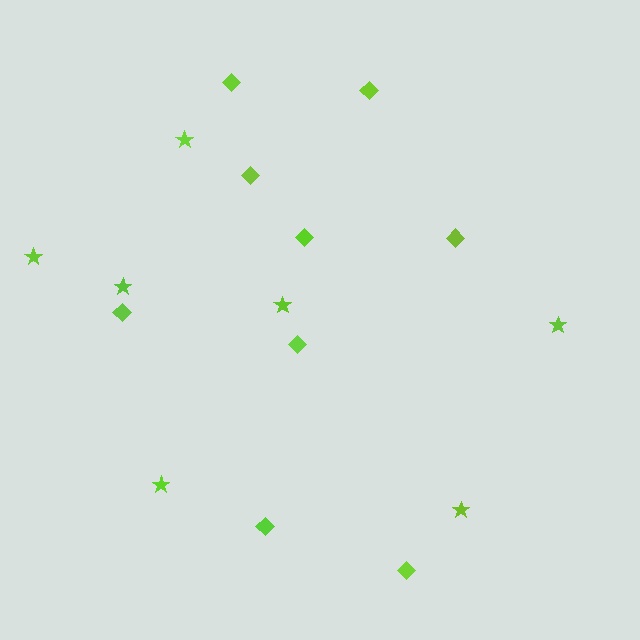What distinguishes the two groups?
There are 2 groups: one group of stars (7) and one group of diamonds (9).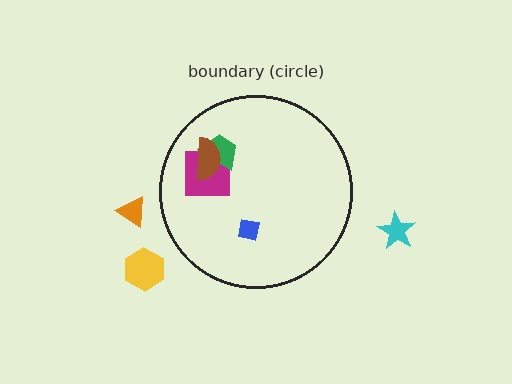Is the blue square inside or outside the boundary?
Inside.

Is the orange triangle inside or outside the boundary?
Outside.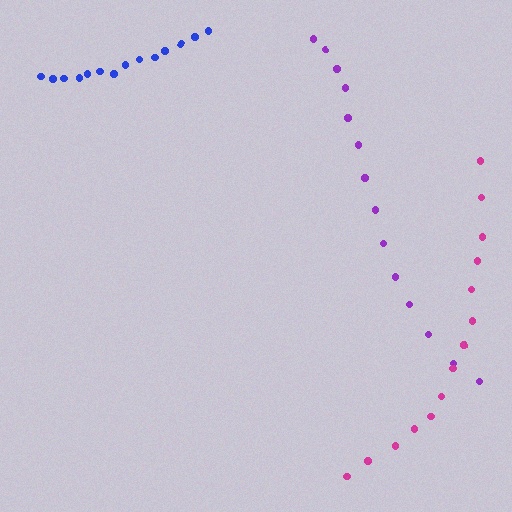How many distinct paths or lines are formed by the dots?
There are 3 distinct paths.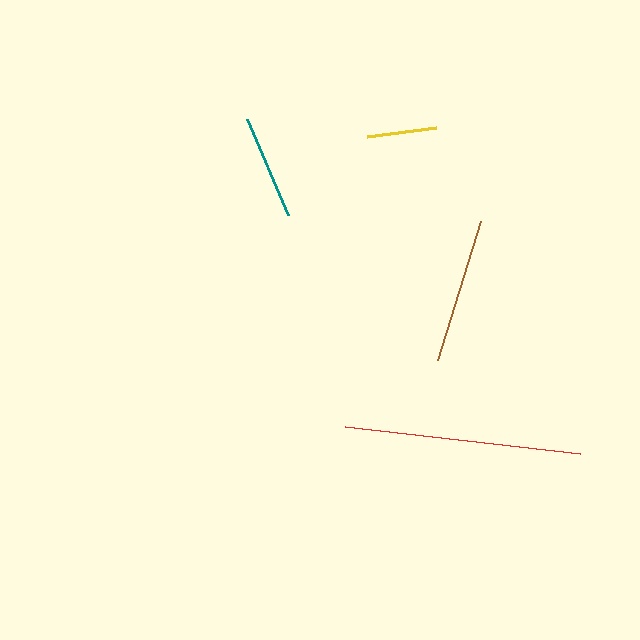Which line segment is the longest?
The red line is the longest at approximately 236 pixels.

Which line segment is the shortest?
The yellow line is the shortest at approximately 69 pixels.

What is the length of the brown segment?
The brown segment is approximately 146 pixels long.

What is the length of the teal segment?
The teal segment is approximately 104 pixels long.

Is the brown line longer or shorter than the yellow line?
The brown line is longer than the yellow line.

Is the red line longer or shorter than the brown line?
The red line is longer than the brown line.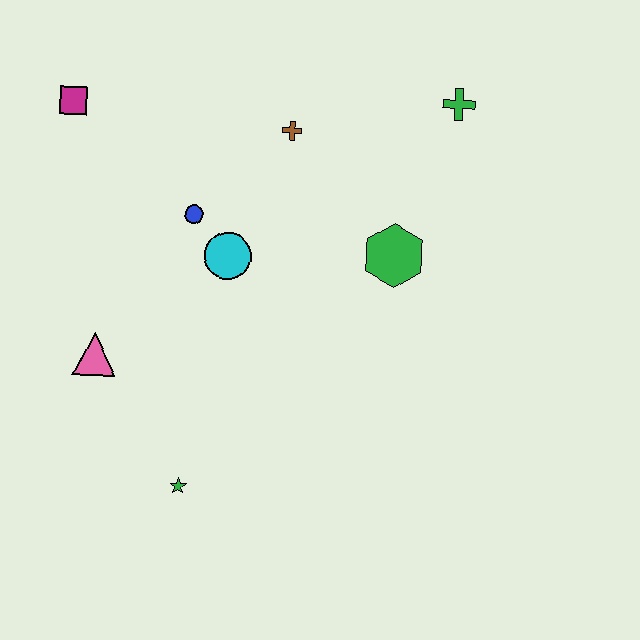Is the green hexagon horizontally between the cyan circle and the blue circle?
No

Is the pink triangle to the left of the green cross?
Yes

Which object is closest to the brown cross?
The blue circle is closest to the brown cross.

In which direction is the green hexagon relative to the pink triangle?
The green hexagon is to the right of the pink triangle.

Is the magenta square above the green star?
Yes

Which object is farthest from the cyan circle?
The green cross is farthest from the cyan circle.